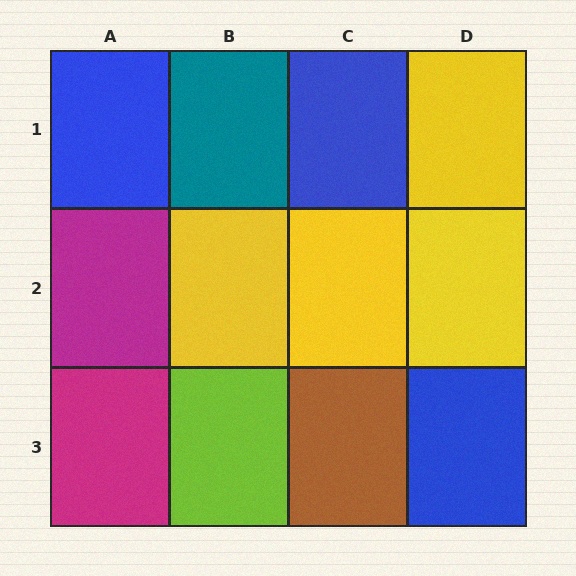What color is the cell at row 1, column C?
Blue.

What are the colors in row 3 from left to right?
Magenta, lime, brown, blue.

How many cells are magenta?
2 cells are magenta.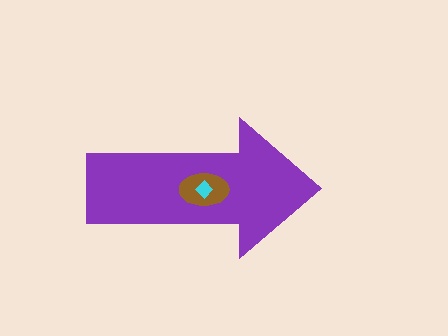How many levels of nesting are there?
3.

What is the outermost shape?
The purple arrow.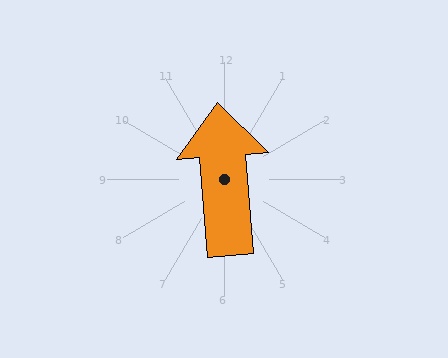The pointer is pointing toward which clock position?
Roughly 12 o'clock.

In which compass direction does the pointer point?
North.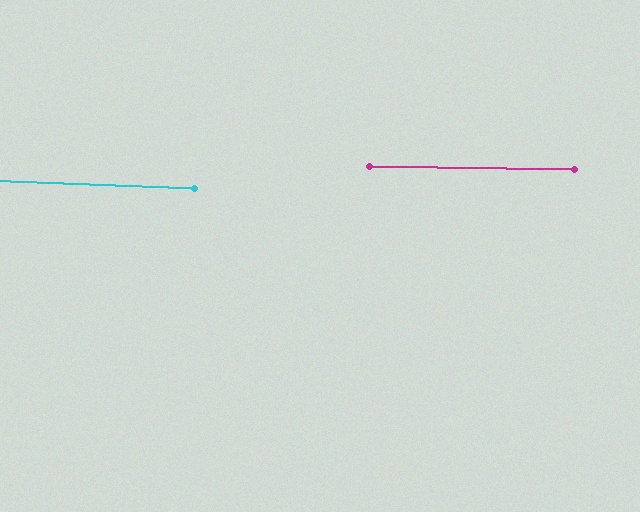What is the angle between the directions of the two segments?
Approximately 1 degree.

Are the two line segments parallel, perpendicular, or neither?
Parallel — their directions differ by only 1.4°.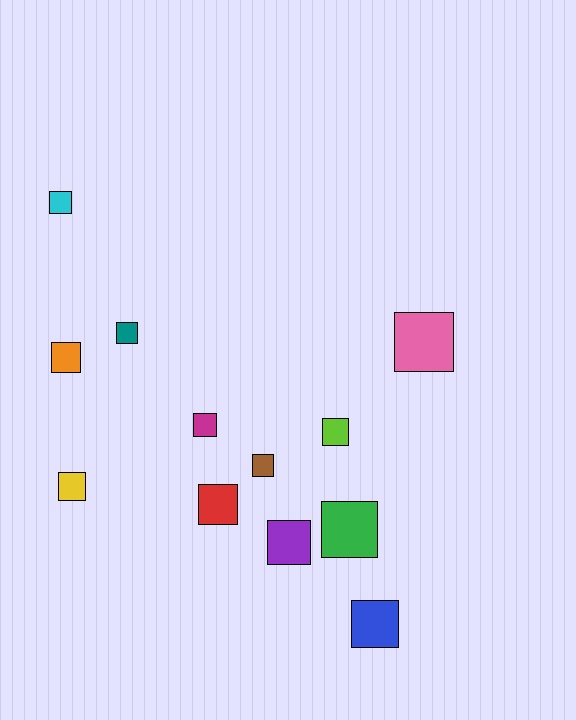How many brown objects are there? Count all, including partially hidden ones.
There is 1 brown object.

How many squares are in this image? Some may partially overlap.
There are 12 squares.